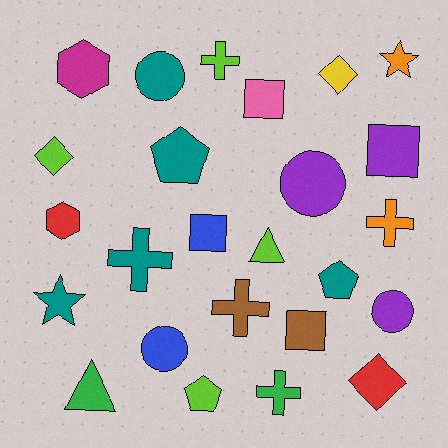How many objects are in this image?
There are 25 objects.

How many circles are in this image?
There are 4 circles.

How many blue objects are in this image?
There are 2 blue objects.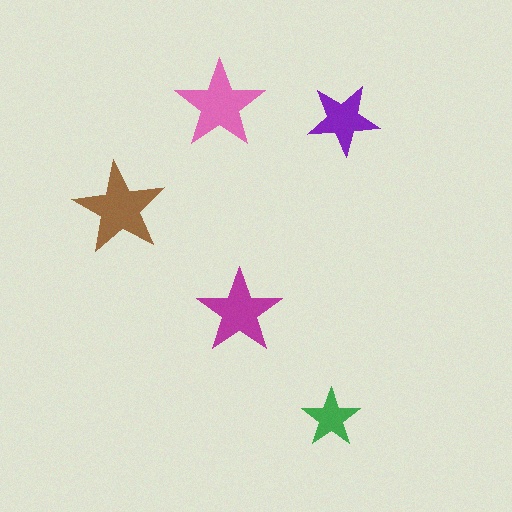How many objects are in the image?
There are 5 objects in the image.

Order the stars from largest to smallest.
the brown one, the pink one, the magenta one, the purple one, the green one.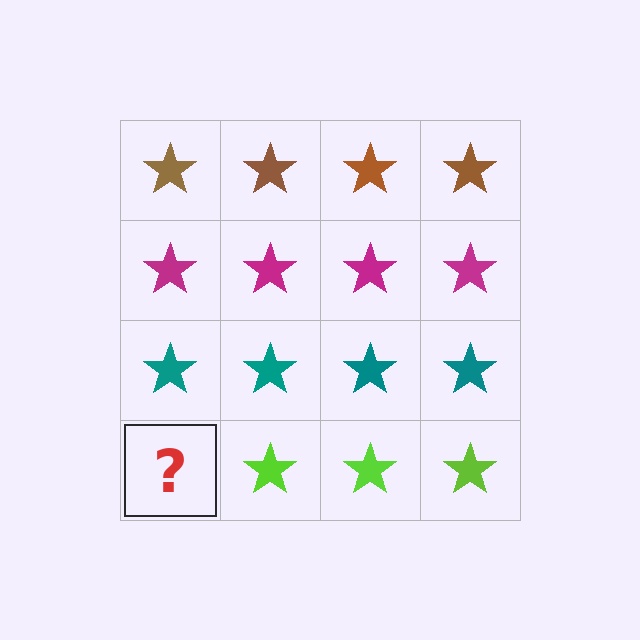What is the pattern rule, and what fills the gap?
The rule is that each row has a consistent color. The gap should be filled with a lime star.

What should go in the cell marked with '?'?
The missing cell should contain a lime star.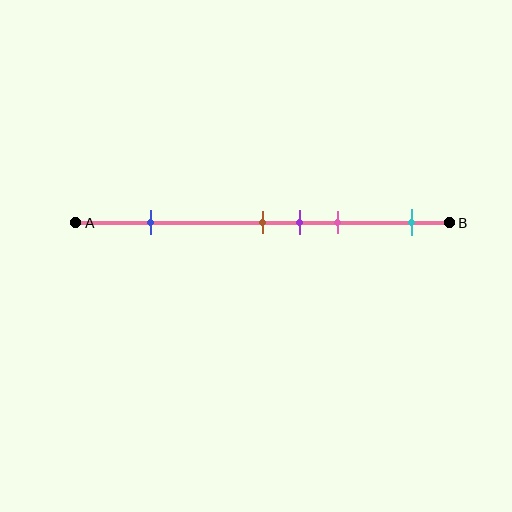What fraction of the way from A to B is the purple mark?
The purple mark is approximately 60% (0.6) of the way from A to B.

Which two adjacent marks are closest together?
The brown and purple marks are the closest adjacent pair.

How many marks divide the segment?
There are 5 marks dividing the segment.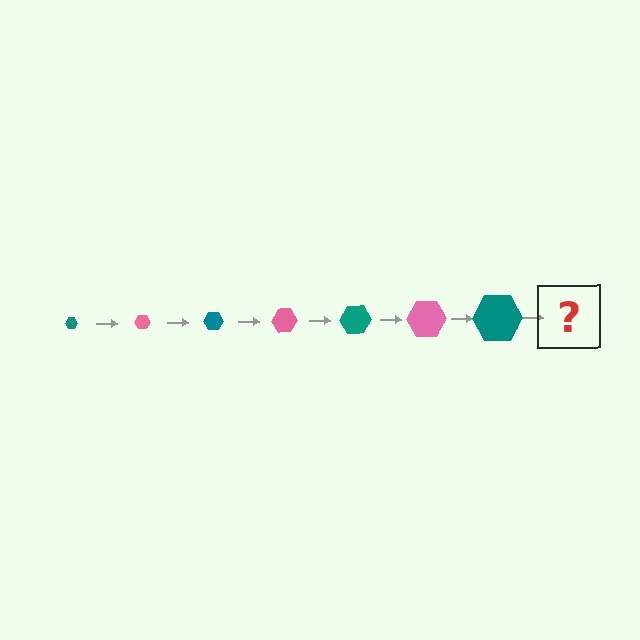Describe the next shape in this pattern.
It should be a pink hexagon, larger than the previous one.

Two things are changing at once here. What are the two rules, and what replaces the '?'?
The two rules are that the hexagon grows larger each step and the color cycles through teal and pink. The '?' should be a pink hexagon, larger than the previous one.